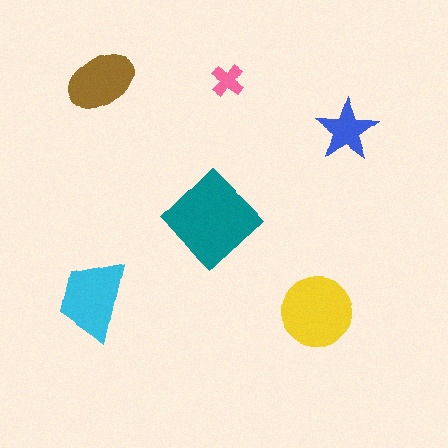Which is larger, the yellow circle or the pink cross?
The yellow circle.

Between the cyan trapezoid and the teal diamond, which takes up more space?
The teal diamond.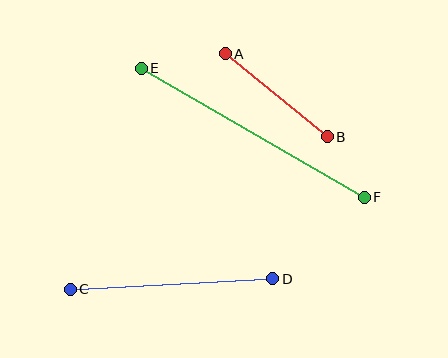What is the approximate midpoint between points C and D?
The midpoint is at approximately (172, 284) pixels.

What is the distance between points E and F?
The distance is approximately 257 pixels.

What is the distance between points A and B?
The distance is approximately 132 pixels.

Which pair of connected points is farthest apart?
Points E and F are farthest apart.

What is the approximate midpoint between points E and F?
The midpoint is at approximately (253, 133) pixels.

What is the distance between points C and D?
The distance is approximately 203 pixels.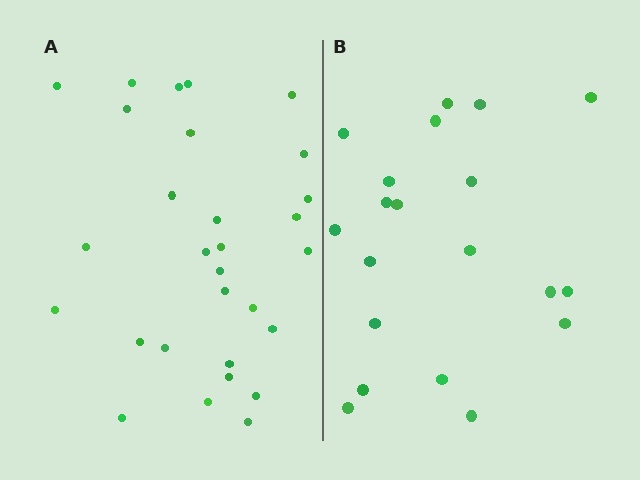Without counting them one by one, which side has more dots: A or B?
Region A (the left region) has more dots.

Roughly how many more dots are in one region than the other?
Region A has roughly 8 or so more dots than region B.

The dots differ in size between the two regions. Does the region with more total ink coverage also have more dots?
No. Region B has more total ink coverage because its dots are larger, but region A actually contains more individual dots. Total area can be misleading — the number of items is what matters here.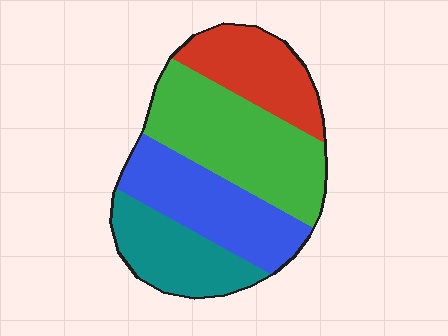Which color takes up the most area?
Green, at roughly 35%.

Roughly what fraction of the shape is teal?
Teal takes up about one fifth (1/5) of the shape.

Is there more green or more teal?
Green.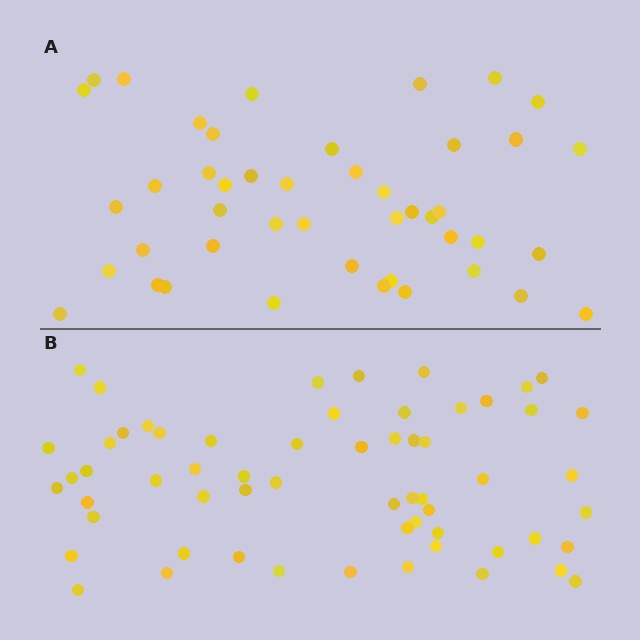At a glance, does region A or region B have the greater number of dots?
Region B (the bottom region) has more dots.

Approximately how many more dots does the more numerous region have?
Region B has approximately 15 more dots than region A.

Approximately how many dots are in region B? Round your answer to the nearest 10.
About 60 dots.